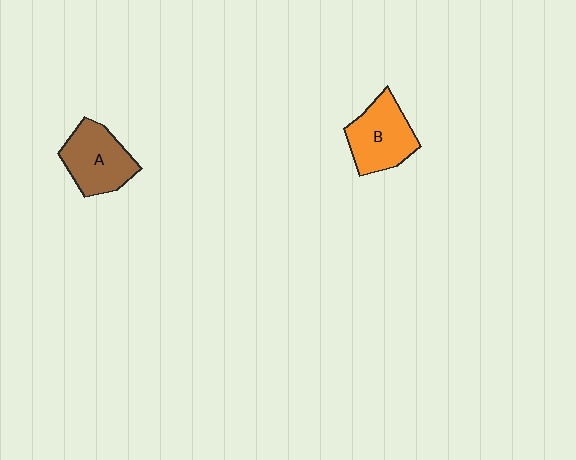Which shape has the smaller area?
Shape B (orange).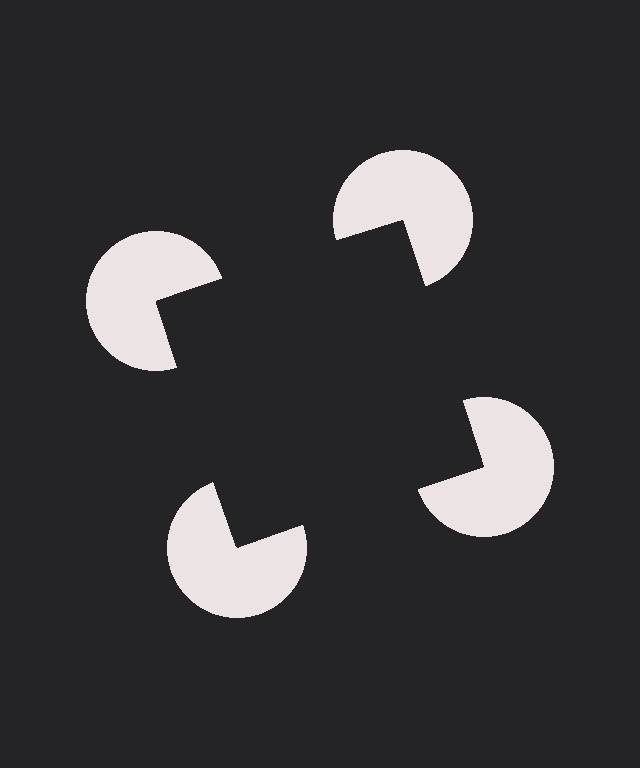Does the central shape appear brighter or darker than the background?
It typically appears slightly darker than the background, even though no actual brightness change is drawn.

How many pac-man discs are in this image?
There are 4 — one at each vertex of the illusory square.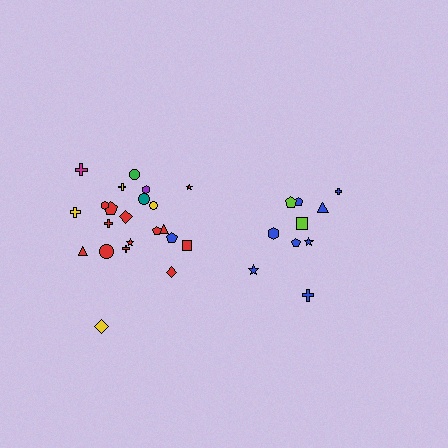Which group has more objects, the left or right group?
The left group.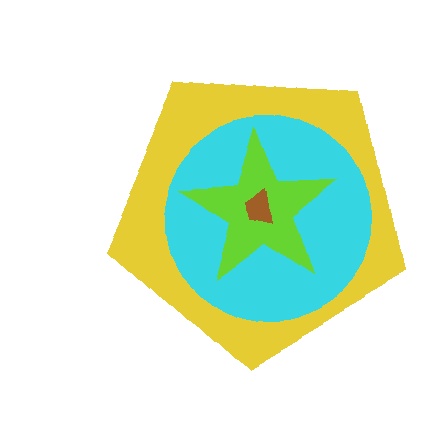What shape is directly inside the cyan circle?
The lime star.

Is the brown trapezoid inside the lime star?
Yes.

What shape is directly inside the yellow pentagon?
The cyan circle.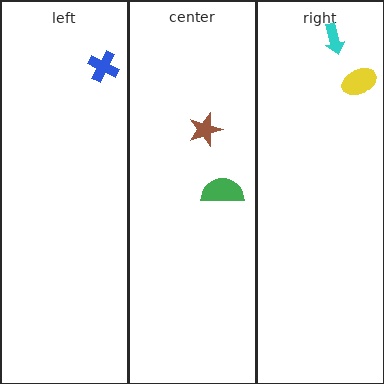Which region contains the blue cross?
The left region.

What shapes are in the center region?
The brown star, the green semicircle.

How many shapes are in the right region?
2.